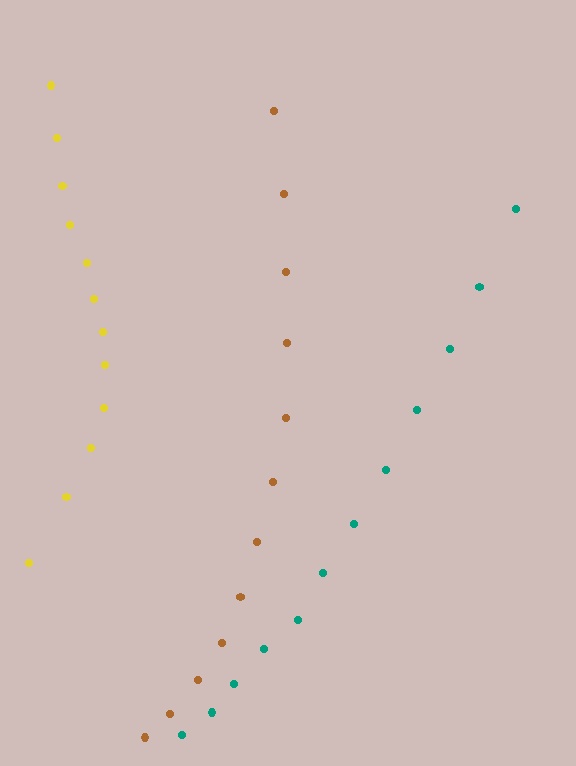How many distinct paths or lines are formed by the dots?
There are 3 distinct paths.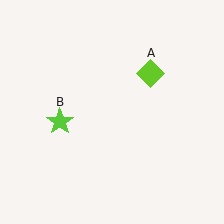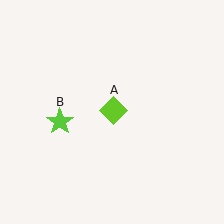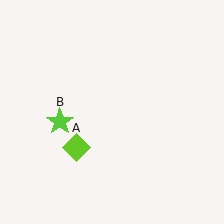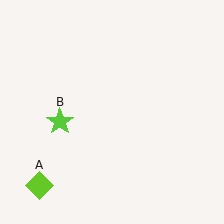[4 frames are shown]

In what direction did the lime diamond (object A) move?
The lime diamond (object A) moved down and to the left.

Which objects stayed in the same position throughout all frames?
Lime star (object B) remained stationary.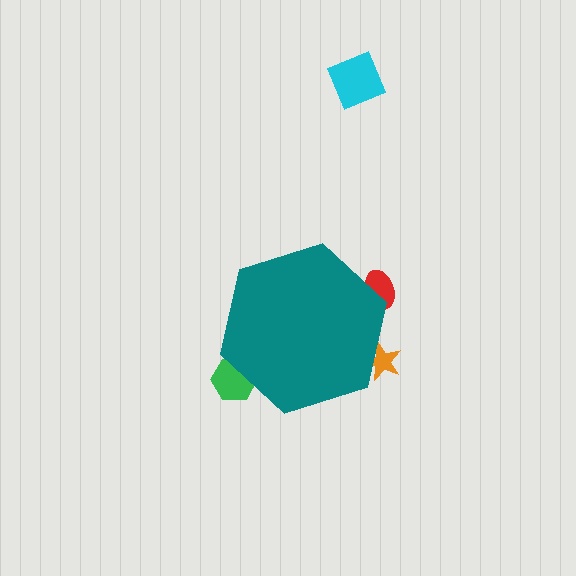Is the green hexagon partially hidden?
Yes, the green hexagon is partially hidden behind the teal hexagon.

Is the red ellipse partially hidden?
Yes, the red ellipse is partially hidden behind the teal hexagon.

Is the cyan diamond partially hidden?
No, the cyan diamond is fully visible.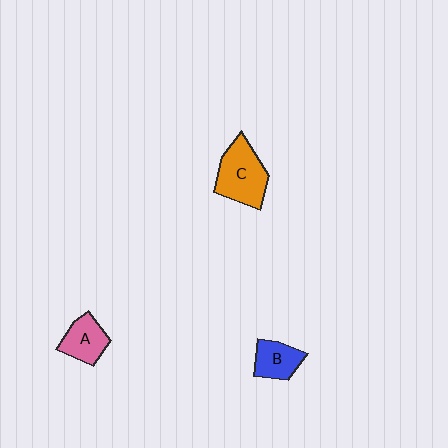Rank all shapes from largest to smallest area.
From largest to smallest: C (orange), A (pink), B (blue).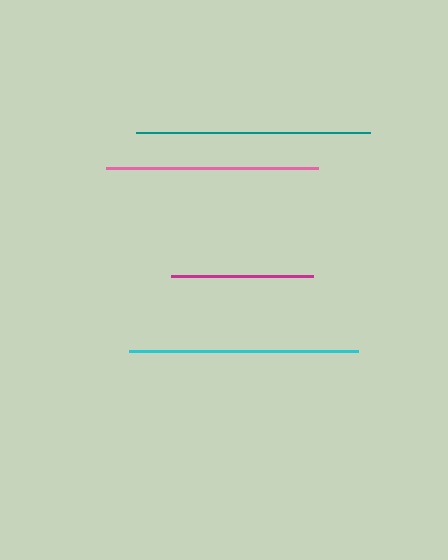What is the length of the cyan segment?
The cyan segment is approximately 229 pixels long.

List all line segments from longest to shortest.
From longest to shortest: teal, cyan, pink, magenta.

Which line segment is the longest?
The teal line is the longest at approximately 233 pixels.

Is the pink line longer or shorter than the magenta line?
The pink line is longer than the magenta line.